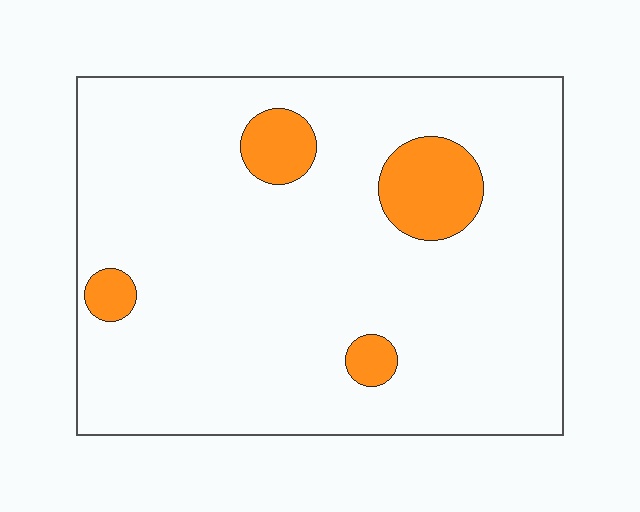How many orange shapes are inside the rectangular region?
4.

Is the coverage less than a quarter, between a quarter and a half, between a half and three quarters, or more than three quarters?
Less than a quarter.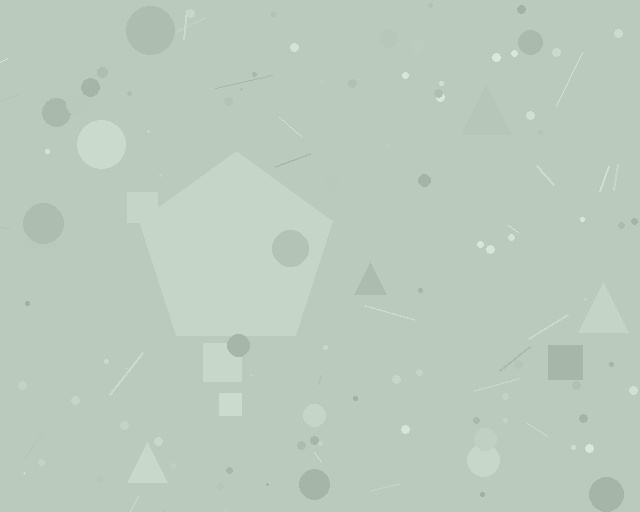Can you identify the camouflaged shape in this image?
The camouflaged shape is a pentagon.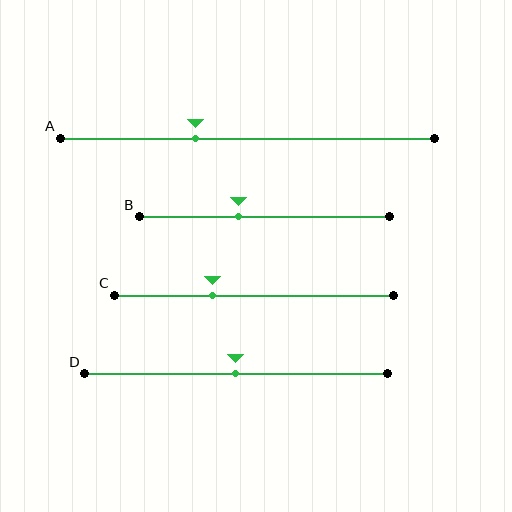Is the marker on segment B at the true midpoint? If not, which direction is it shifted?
No, the marker on segment B is shifted to the left by about 10% of the segment length.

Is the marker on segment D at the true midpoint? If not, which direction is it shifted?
Yes, the marker on segment D is at the true midpoint.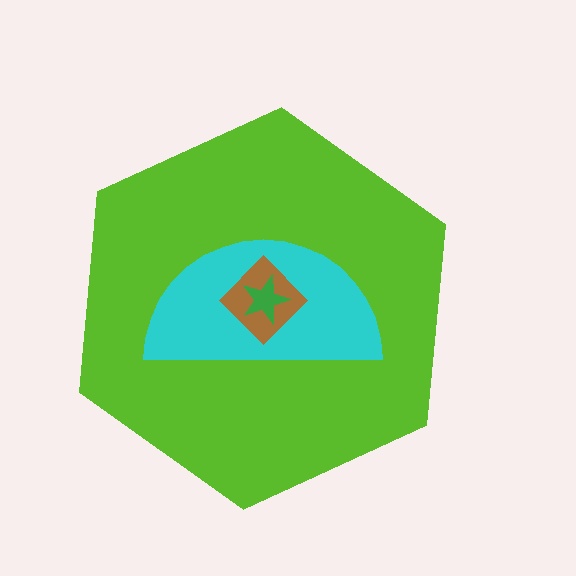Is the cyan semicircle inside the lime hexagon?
Yes.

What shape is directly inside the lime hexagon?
The cyan semicircle.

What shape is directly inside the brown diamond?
The green star.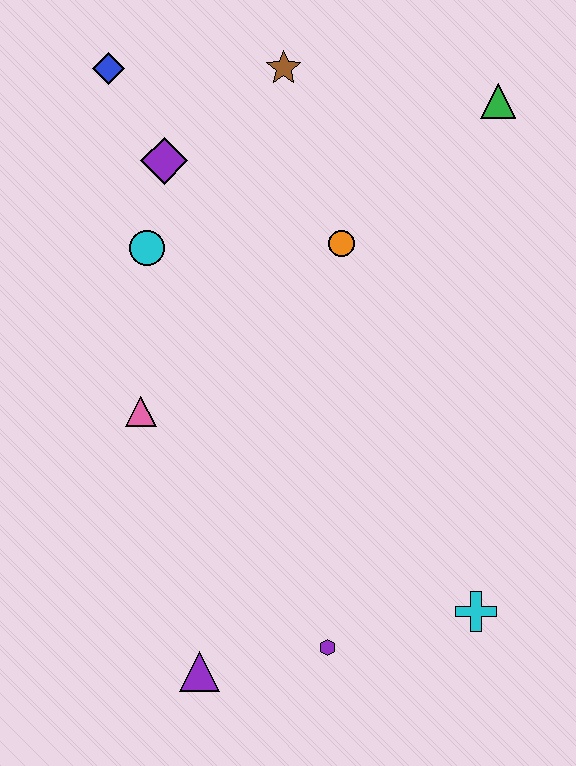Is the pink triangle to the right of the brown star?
No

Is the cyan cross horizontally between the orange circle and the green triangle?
Yes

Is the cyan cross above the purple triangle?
Yes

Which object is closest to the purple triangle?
The purple hexagon is closest to the purple triangle.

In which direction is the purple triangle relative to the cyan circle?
The purple triangle is below the cyan circle.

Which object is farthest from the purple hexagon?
The blue diamond is farthest from the purple hexagon.